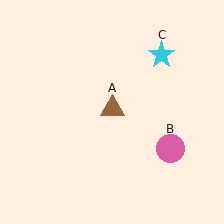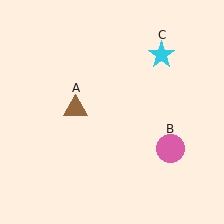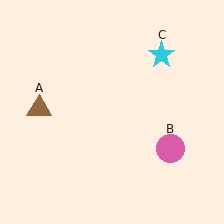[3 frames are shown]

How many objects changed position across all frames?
1 object changed position: brown triangle (object A).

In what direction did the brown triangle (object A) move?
The brown triangle (object A) moved left.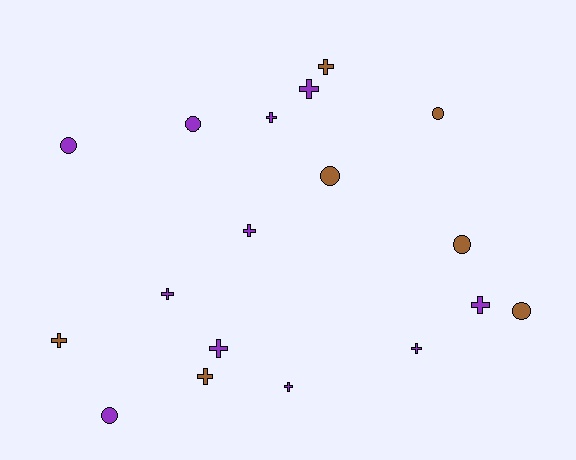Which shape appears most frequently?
Cross, with 11 objects.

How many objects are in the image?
There are 18 objects.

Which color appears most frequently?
Purple, with 11 objects.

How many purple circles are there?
There are 3 purple circles.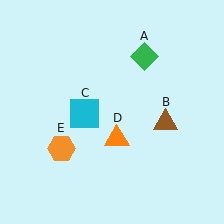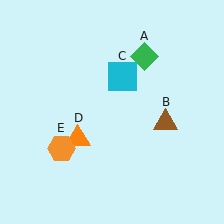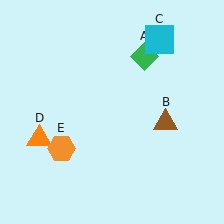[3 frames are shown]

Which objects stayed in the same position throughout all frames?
Green diamond (object A) and brown triangle (object B) and orange hexagon (object E) remained stationary.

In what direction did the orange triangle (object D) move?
The orange triangle (object D) moved left.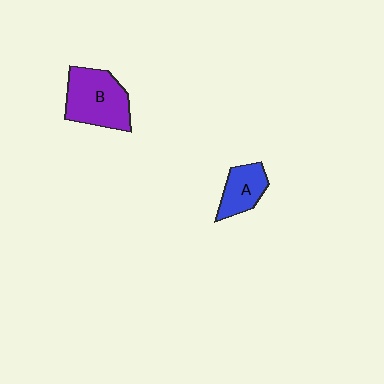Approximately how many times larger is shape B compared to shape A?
Approximately 1.7 times.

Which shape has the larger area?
Shape B (purple).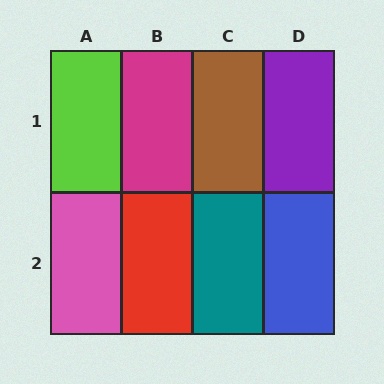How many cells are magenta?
1 cell is magenta.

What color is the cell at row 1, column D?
Purple.